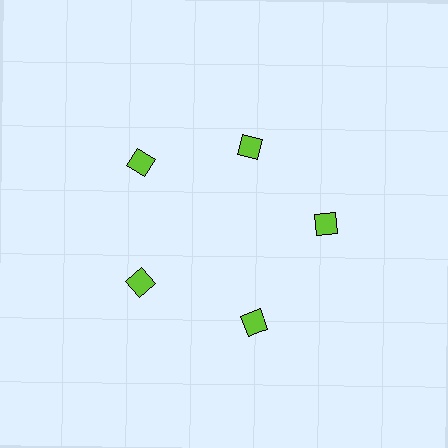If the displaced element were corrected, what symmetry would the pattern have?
It would have 5-fold rotational symmetry — the pattern would map onto itself every 72 degrees.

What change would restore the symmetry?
The symmetry would be restored by moving it outward, back onto the ring so that all 5 squares sit at equal angles and equal distance from the center.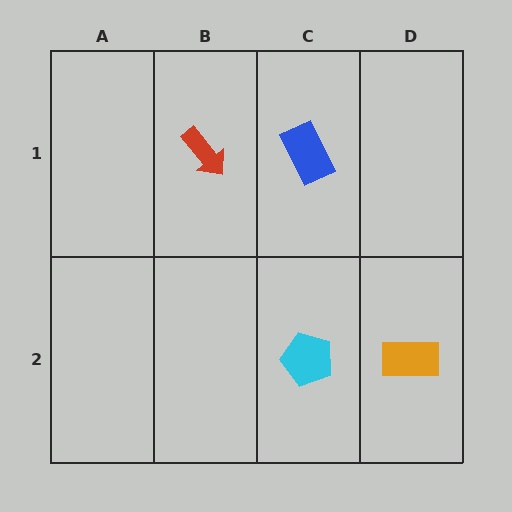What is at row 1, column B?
A red arrow.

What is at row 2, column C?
A cyan pentagon.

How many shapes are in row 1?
2 shapes.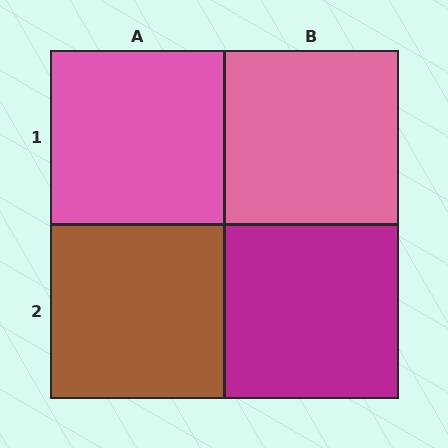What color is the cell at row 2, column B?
Magenta.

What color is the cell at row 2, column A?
Brown.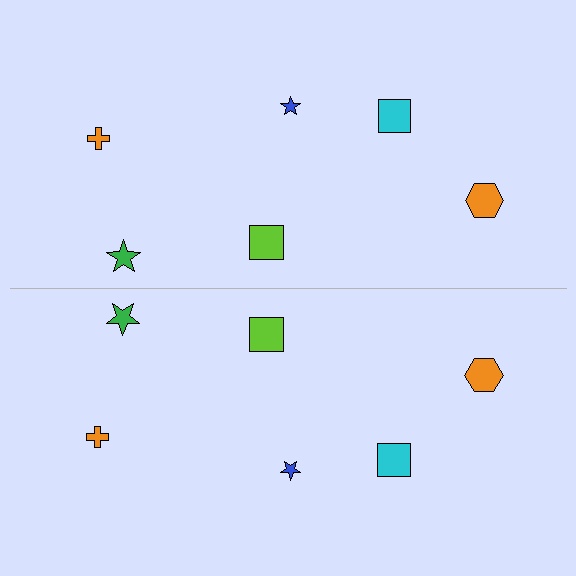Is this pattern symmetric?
Yes, this pattern has bilateral (reflection) symmetry.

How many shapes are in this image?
There are 12 shapes in this image.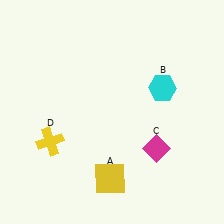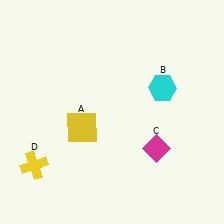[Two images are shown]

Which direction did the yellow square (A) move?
The yellow square (A) moved up.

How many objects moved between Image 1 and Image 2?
2 objects moved between the two images.